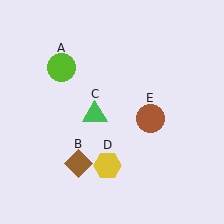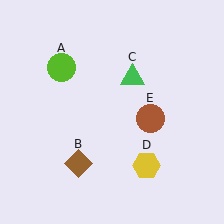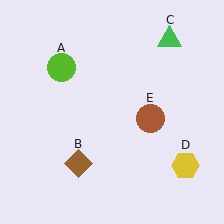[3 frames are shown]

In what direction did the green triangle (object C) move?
The green triangle (object C) moved up and to the right.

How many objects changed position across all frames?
2 objects changed position: green triangle (object C), yellow hexagon (object D).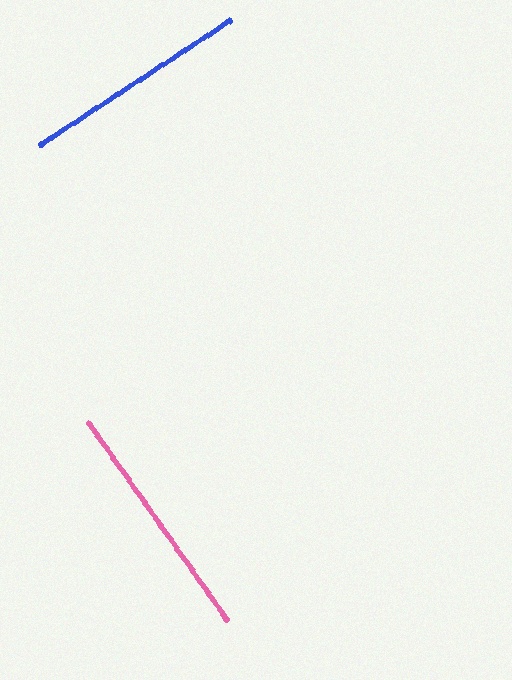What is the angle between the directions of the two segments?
Approximately 88 degrees.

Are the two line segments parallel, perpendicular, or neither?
Perpendicular — they meet at approximately 88°.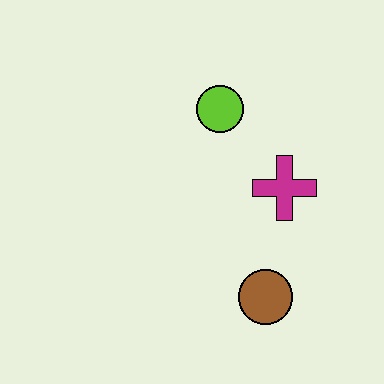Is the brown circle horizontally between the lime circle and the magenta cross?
Yes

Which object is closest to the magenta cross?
The lime circle is closest to the magenta cross.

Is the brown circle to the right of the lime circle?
Yes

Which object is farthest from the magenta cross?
The brown circle is farthest from the magenta cross.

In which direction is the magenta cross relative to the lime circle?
The magenta cross is below the lime circle.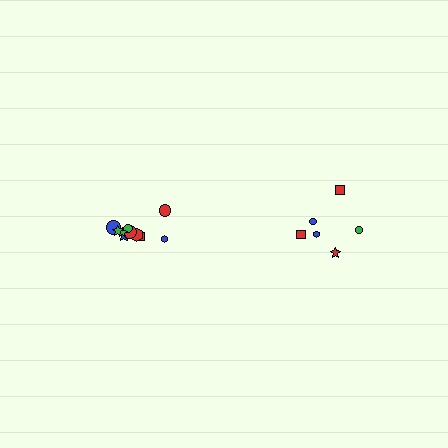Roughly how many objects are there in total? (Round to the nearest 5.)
Roughly 15 objects in total.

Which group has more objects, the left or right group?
The left group.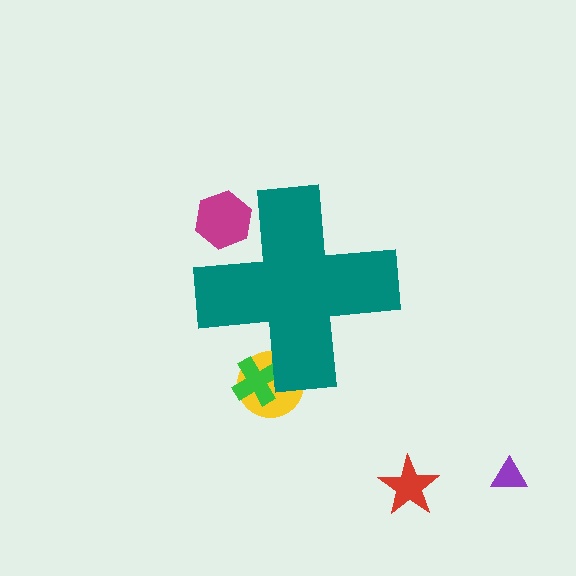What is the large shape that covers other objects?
A teal cross.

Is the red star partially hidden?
No, the red star is fully visible.